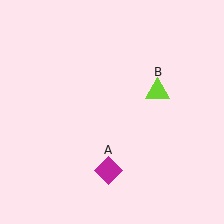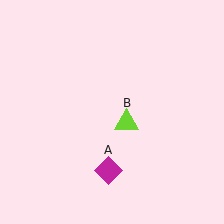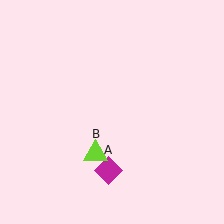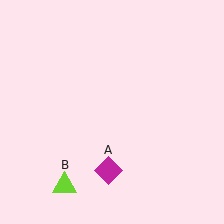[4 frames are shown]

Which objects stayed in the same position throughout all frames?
Magenta diamond (object A) remained stationary.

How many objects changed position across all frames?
1 object changed position: lime triangle (object B).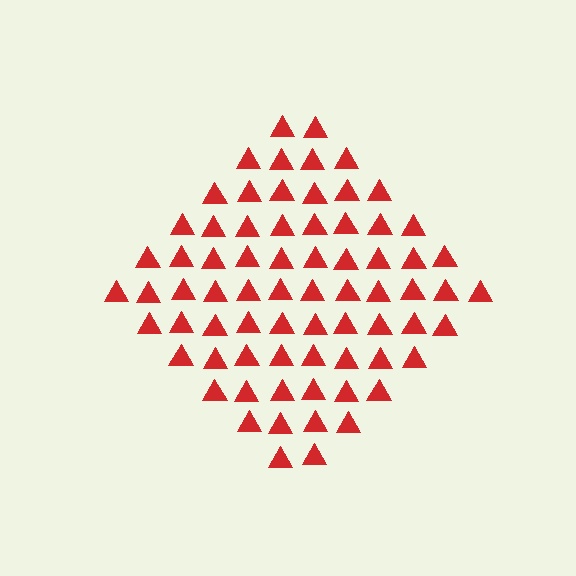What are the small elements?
The small elements are triangles.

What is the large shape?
The large shape is a diamond.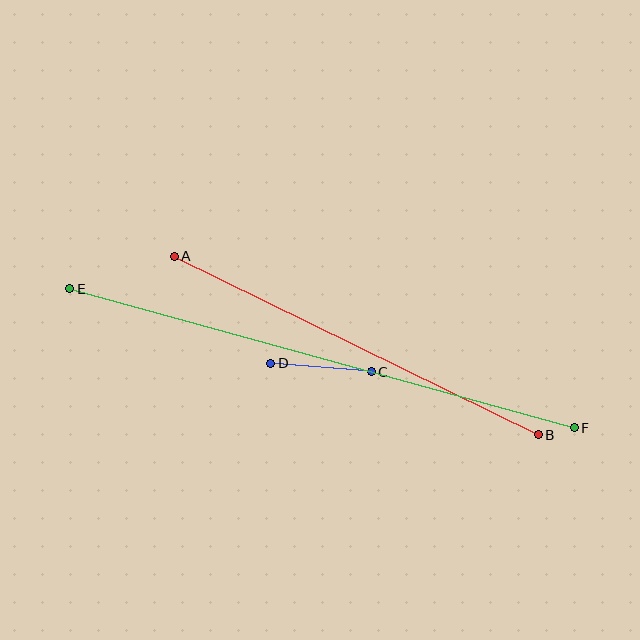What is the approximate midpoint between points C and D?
The midpoint is at approximately (321, 368) pixels.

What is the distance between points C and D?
The distance is approximately 101 pixels.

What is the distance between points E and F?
The distance is approximately 523 pixels.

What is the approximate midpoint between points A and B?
The midpoint is at approximately (356, 345) pixels.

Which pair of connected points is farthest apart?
Points E and F are farthest apart.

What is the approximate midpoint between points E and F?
The midpoint is at approximately (322, 358) pixels.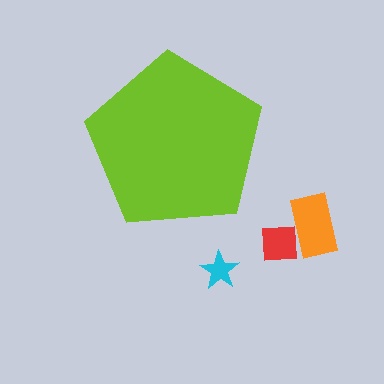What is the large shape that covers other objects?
A lime pentagon.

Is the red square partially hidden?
No, the red square is fully visible.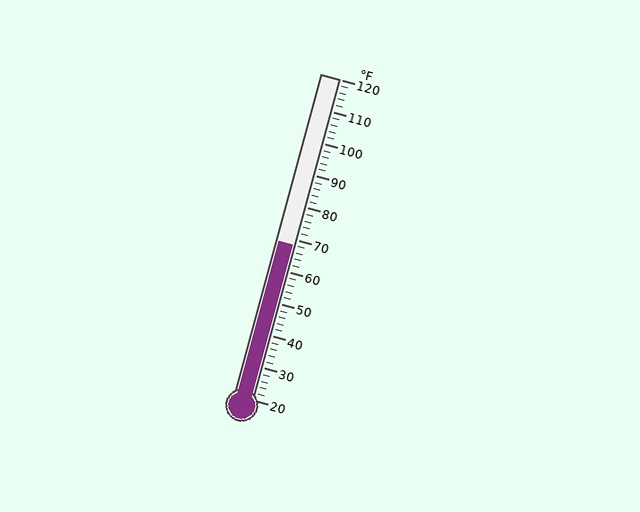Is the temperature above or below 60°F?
The temperature is above 60°F.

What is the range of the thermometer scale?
The thermometer scale ranges from 20°F to 120°F.